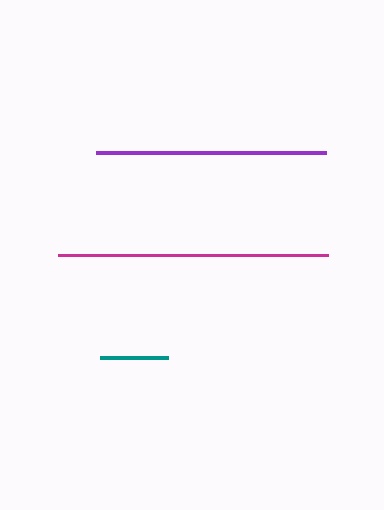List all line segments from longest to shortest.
From longest to shortest: magenta, purple, teal.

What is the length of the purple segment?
The purple segment is approximately 230 pixels long.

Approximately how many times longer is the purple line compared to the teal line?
The purple line is approximately 3.4 times the length of the teal line.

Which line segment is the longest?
The magenta line is the longest at approximately 271 pixels.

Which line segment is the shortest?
The teal line is the shortest at approximately 68 pixels.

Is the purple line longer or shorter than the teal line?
The purple line is longer than the teal line.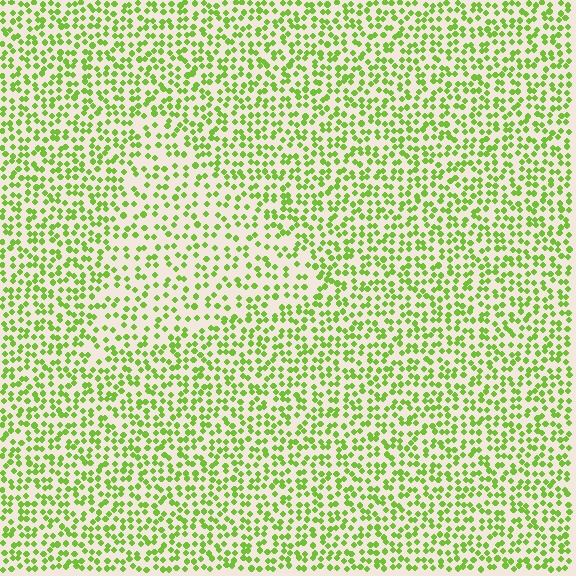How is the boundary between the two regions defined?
The boundary is defined by a change in element density (approximately 1.6x ratio). All elements are the same color, size, and shape.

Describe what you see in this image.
The image contains small lime elements arranged at two different densities. A triangle-shaped region is visible where the elements are less densely packed than the surrounding area.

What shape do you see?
I see a triangle.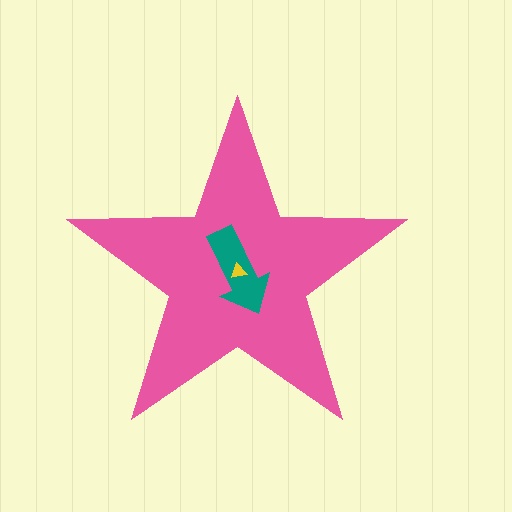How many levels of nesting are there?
3.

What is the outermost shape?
The pink star.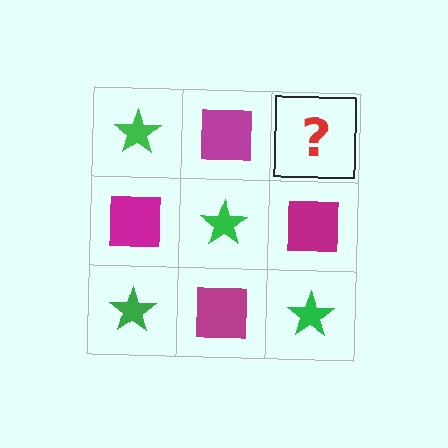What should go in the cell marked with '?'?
The missing cell should contain a green star.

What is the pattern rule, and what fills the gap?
The rule is that it alternates green star and magenta square in a checkerboard pattern. The gap should be filled with a green star.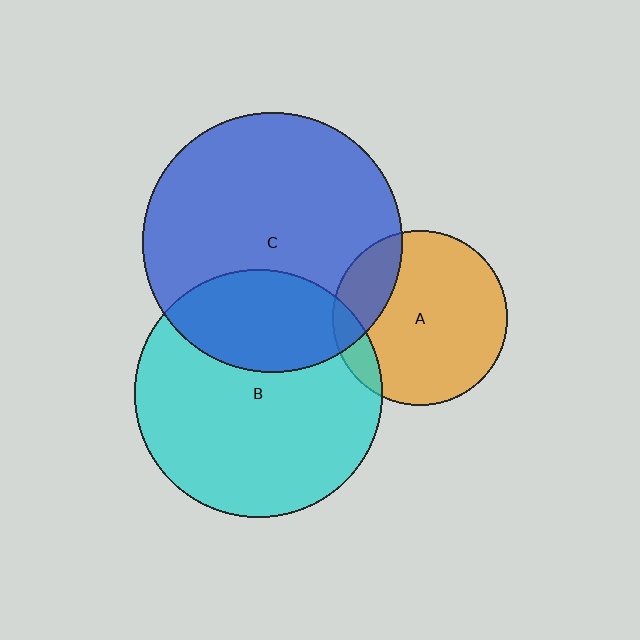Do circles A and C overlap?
Yes.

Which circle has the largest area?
Circle C (blue).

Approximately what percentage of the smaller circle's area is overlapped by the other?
Approximately 20%.